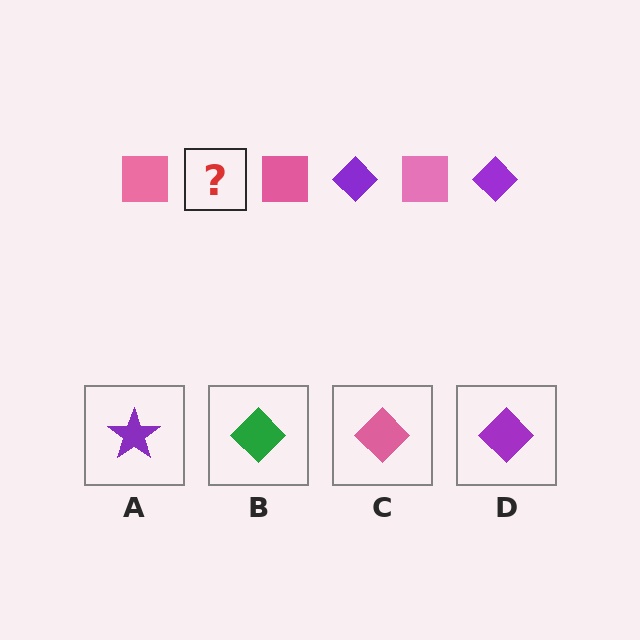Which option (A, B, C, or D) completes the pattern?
D.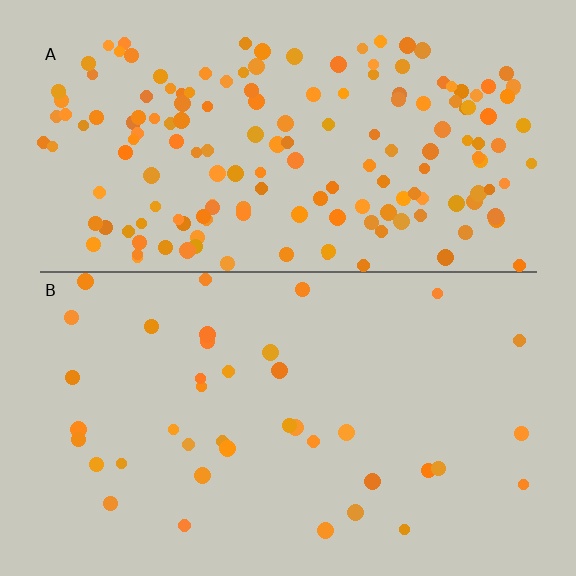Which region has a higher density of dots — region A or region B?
A (the top).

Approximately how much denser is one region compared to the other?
Approximately 4.3× — region A over region B.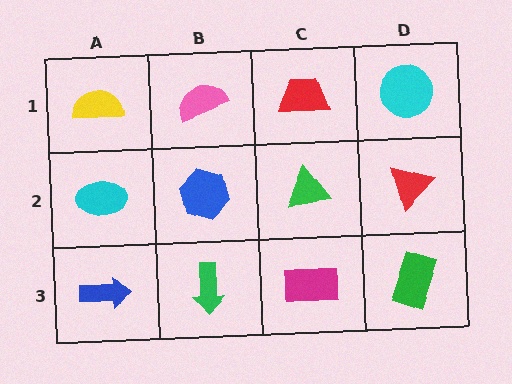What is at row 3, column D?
A green rectangle.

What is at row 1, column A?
A yellow semicircle.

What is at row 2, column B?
A blue hexagon.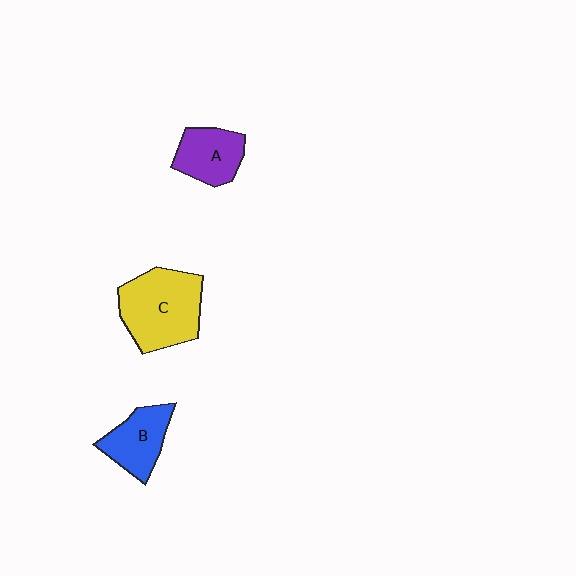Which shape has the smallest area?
Shape A (purple).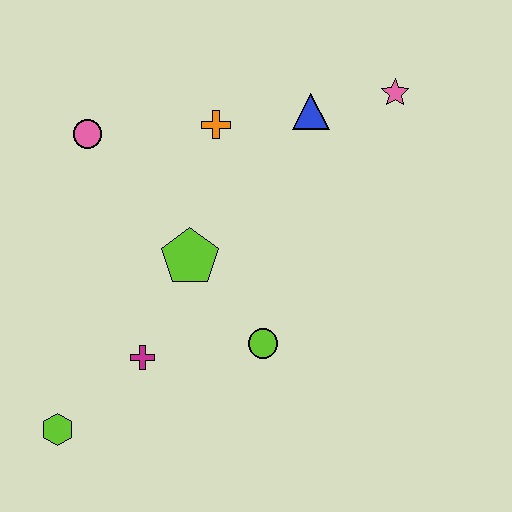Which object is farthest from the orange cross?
The lime hexagon is farthest from the orange cross.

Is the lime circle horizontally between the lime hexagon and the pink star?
Yes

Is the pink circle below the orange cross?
Yes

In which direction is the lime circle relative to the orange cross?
The lime circle is below the orange cross.